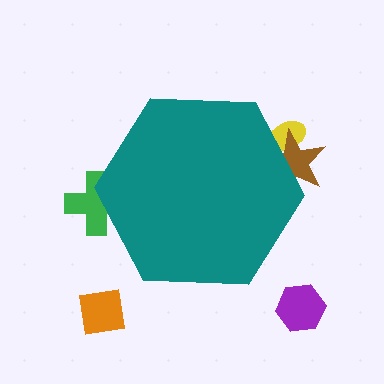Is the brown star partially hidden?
Yes, the brown star is partially hidden behind the teal hexagon.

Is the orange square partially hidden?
No, the orange square is fully visible.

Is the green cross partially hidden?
Yes, the green cross is partially hidden behind the teal hexagon.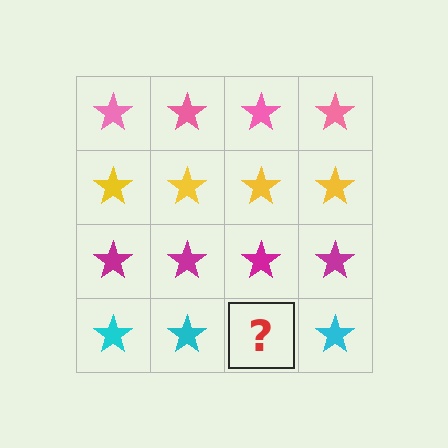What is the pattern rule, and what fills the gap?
The rule is that each row has a consistent color. The gap should be filled with a cyan star.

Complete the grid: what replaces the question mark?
The question mark should be replaced with a cyan star.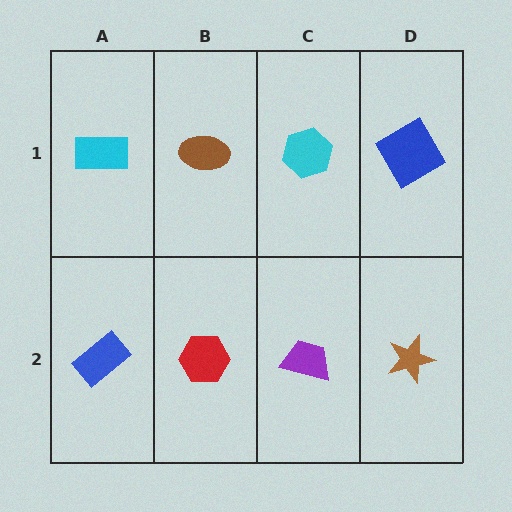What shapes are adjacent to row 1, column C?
A purple trapezoid (row 2, column C), a brown ellipse (row 1, column B), a blue diamond (row 1, column D).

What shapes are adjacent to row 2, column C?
A cyan hexagon (row 1, column C), a red hexagon (row 2, column B), a brown star (row 2, column D).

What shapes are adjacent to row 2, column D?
A blue diamond (row 1, column D), a purple trapezoid (row 2, column C).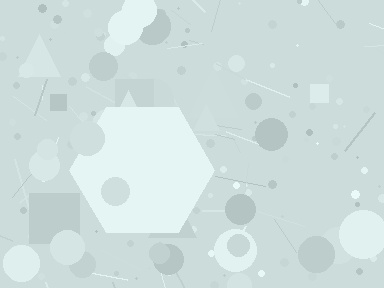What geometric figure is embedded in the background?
A hexagon is embedded in the background.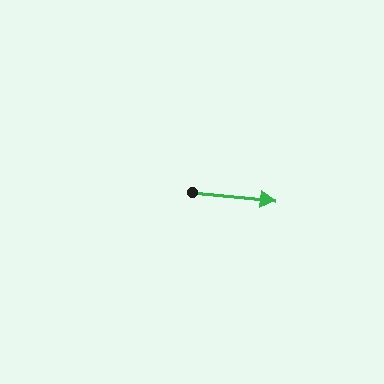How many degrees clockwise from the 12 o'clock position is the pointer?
Approximately 96 degrees.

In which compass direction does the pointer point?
East.